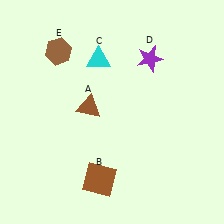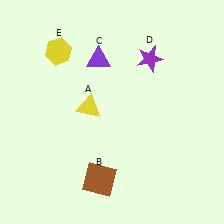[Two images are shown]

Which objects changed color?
A changed from brown to yellow. C changed from cyan to purple. E changed from brown to yellow.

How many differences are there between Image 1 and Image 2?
There are 3 differences between the two images.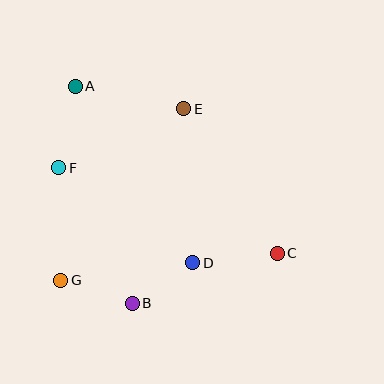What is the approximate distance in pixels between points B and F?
The distance between B and F is approximately 154 pixels.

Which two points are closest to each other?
Points B and D are closest to each other.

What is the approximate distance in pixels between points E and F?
The distance between E and F is approximately 138 pixels.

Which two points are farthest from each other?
Points A and C are farthest from each other.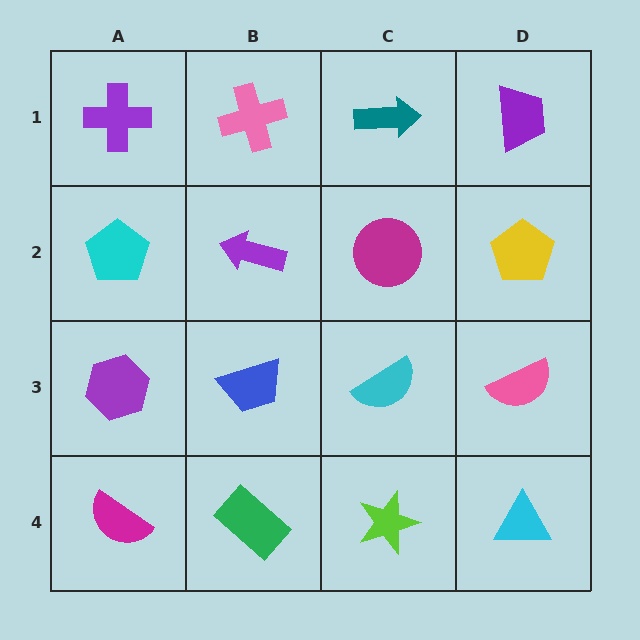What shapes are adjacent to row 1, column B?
A purple arrow (row 2, column B), a purple cross (row 1, column A), a teal arrow (row 1, column C).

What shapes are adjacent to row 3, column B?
A purple arrow (row 2, column B), a green rectangle (row 4, column B), a purple hexagon (row 3, column A), a cyan semicircle (row 3, column C).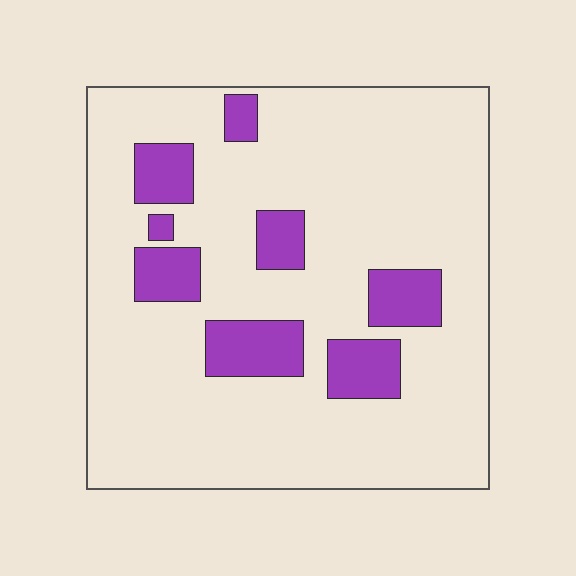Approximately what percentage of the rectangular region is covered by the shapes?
Approximately 15%.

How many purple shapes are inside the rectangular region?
8.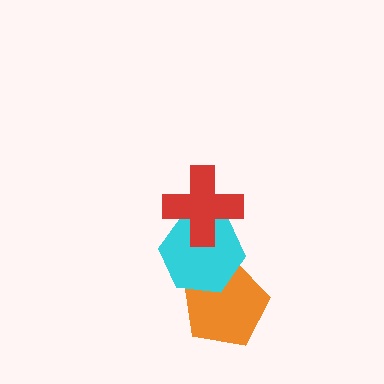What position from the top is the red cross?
The red cross is 1st from the top.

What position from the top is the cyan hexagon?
The cyan hexagon is 2nd from the top.